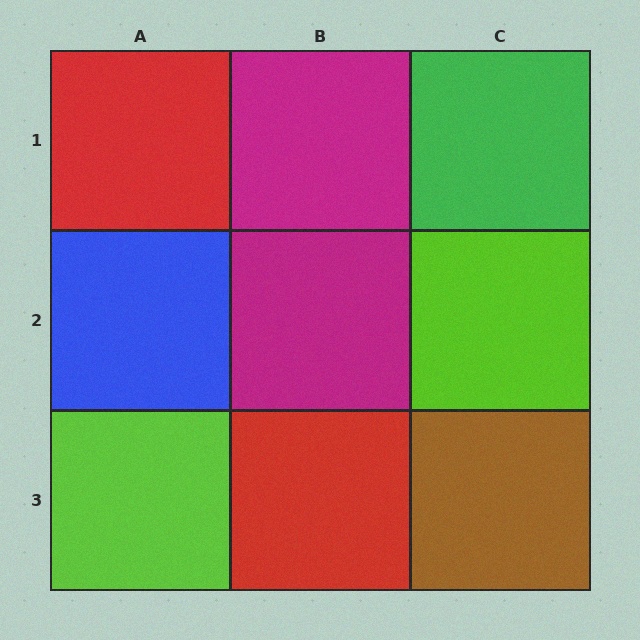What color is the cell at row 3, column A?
Lime.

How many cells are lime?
2 cells are lime.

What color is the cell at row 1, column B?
Magenta.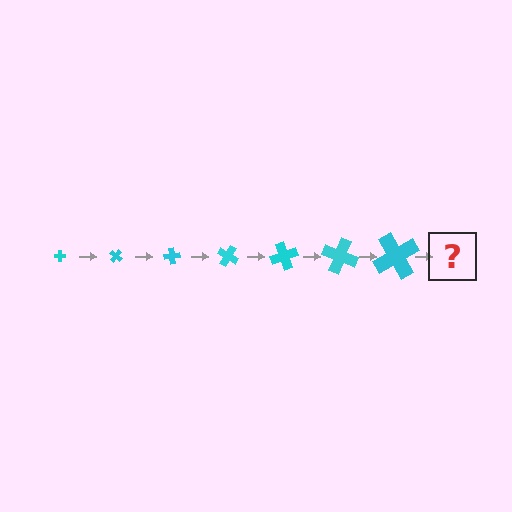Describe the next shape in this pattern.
It should be a cross, larger than the previous one and rotated 280 degrees from the start.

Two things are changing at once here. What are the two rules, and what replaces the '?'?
The two rules are that the cross grows larger each step and it rotates 40 degrees each step. The '?' should be a cross, larger than the previous one and rotated 280 degrees from the start.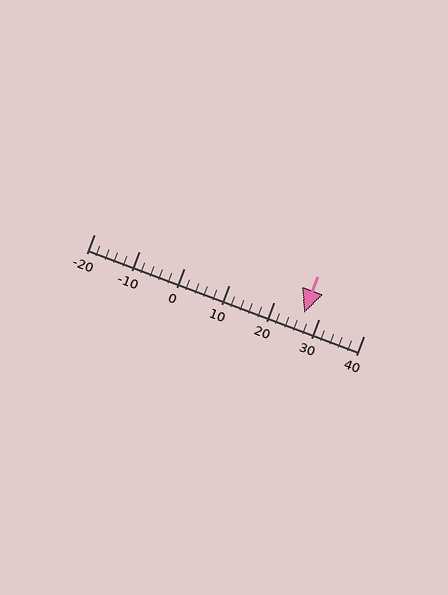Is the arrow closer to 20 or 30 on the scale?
The arrow is closer to 30.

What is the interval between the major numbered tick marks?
The major tick marks are spaced 10 units apart.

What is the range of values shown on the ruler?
The ruler shows values from -20 to 40.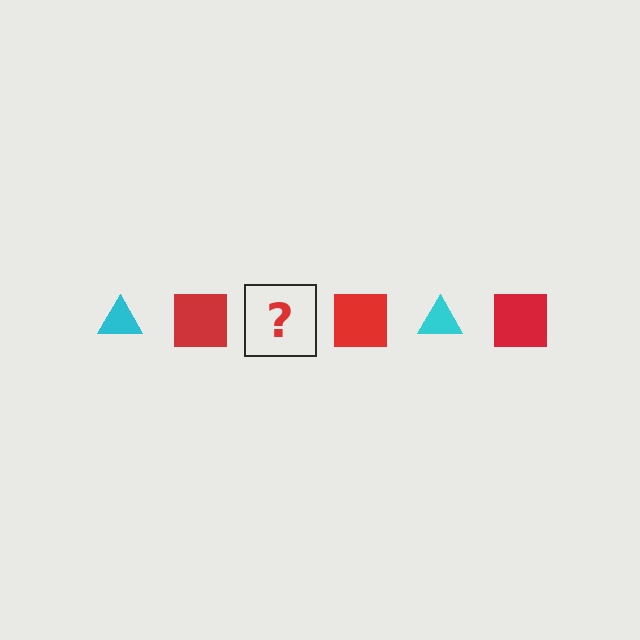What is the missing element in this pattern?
The missing element is a cyan triangle.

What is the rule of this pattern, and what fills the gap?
The rule is that the pattern alternates between cyan triangle and red square. The gap should be filled with a cyan triangle.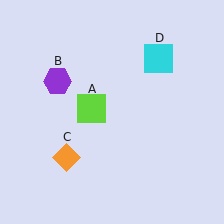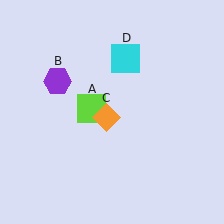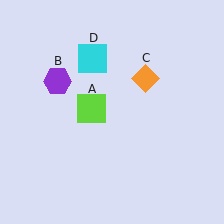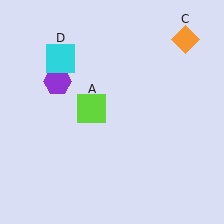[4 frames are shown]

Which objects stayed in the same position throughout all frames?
Lime square (object A) and purple hexagon (object B) remained stationary.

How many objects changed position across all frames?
2 objects changed position: orange diamond (object C), cyan square (object D).